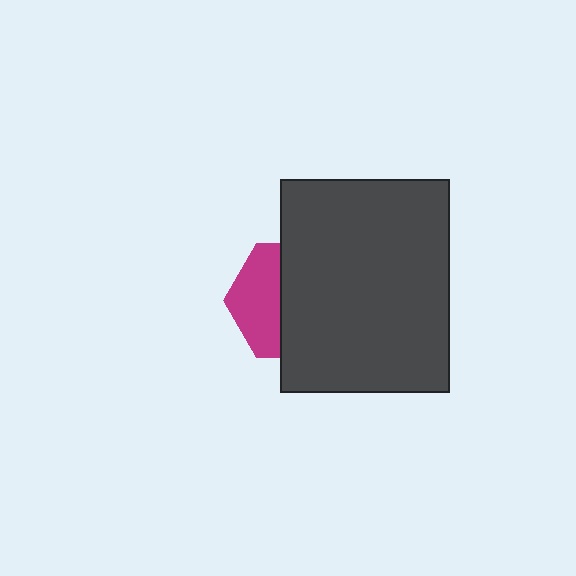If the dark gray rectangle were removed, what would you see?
You would see the complete magenta hexagon.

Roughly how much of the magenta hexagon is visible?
A small part of it is visible (roughly 40%).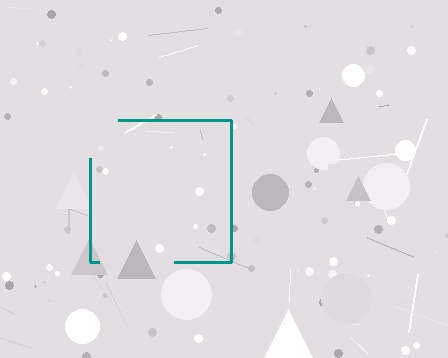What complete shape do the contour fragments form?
The contour fragments form a square.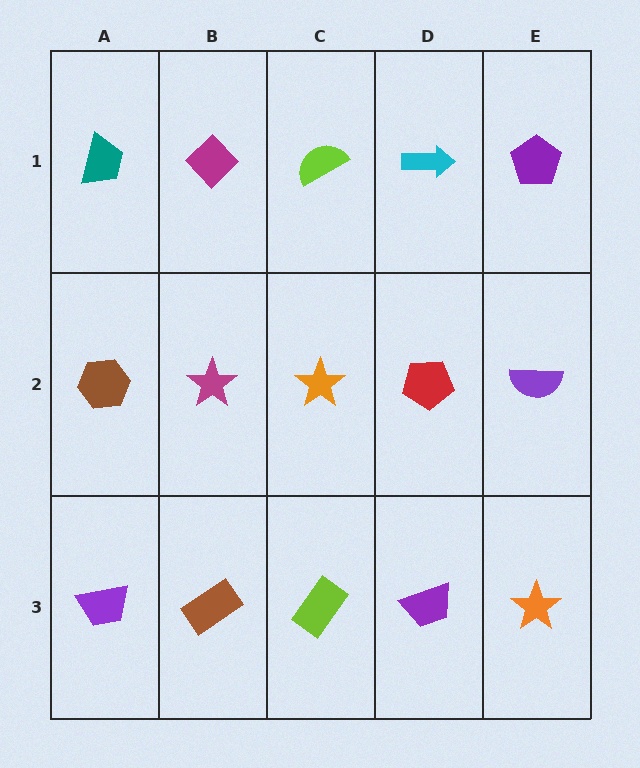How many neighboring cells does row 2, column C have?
4.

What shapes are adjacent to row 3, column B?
A magenta star (row 2, column B), a purple trapezoid (row 3, column A), a lime rectangle (row 3, column C).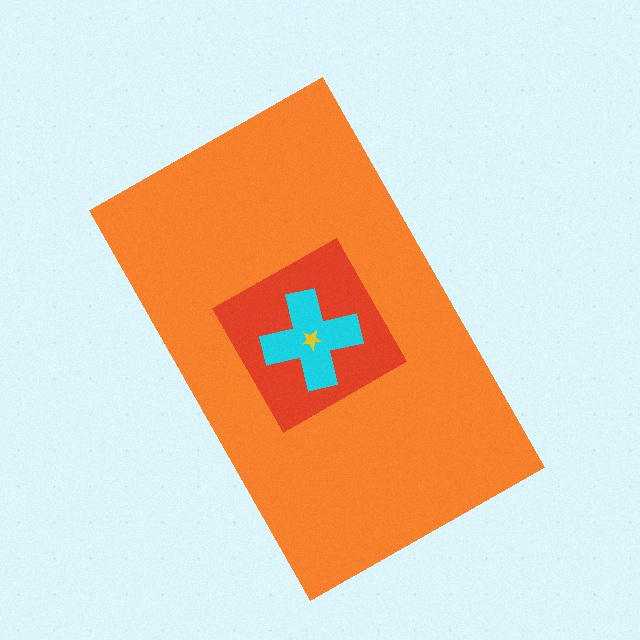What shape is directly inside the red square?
The cyan cross.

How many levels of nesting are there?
4.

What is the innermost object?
The yellow star.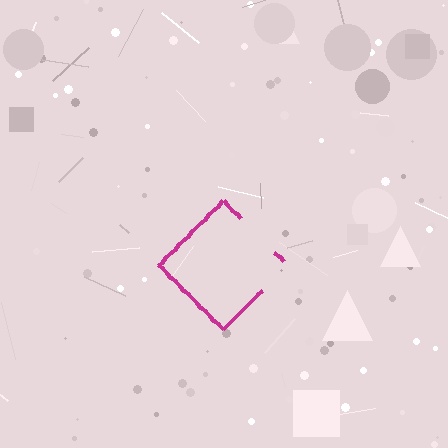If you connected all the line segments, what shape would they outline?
They would outline a diamond.